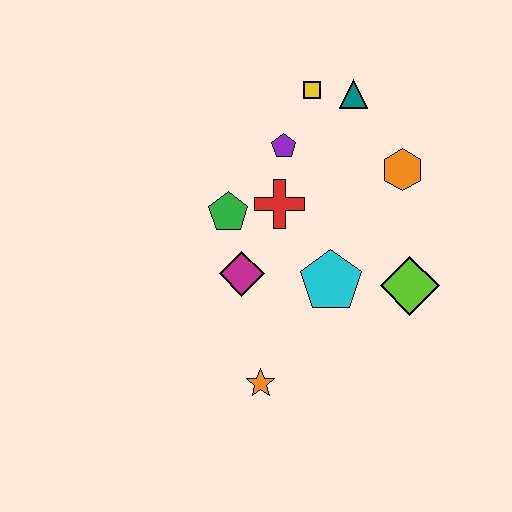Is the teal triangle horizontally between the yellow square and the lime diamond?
Yes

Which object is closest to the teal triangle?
The yellow square is closest to the teal triangle.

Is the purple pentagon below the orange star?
No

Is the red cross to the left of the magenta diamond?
No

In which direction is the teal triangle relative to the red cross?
The teal triangle is above the red cross.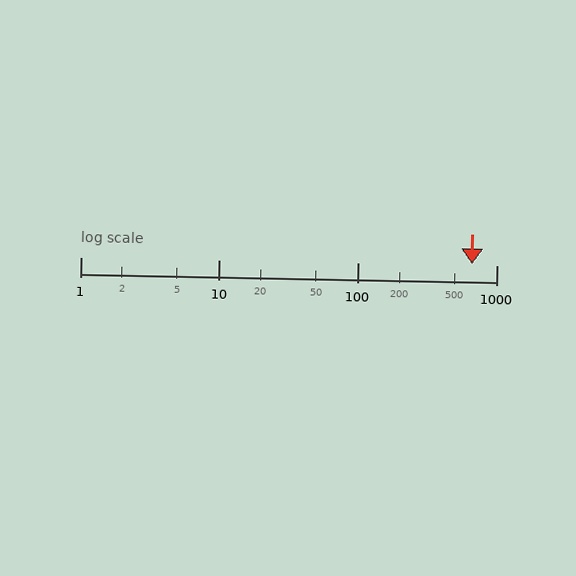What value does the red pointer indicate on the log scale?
The pointer indicates approximately 670.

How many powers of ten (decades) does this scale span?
The scale spans 3 decades, from 1 to 1000.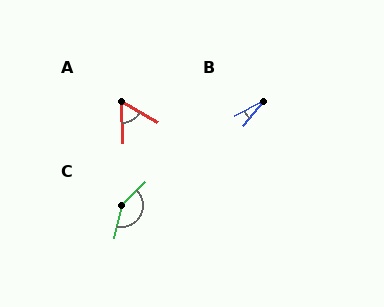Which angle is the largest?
C, at approximately 146 degrees.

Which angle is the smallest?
B, at approximately 23 degrees.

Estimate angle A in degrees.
Approximately 58 degrees.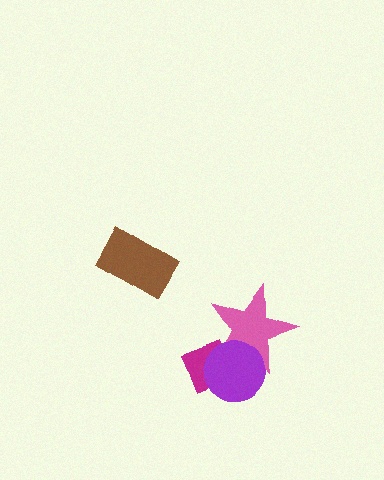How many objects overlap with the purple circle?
2 objects overlap with the purple circle.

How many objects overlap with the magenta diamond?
2 objects overlap with the magenta diamond.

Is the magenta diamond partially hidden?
Yes, it is partially covered by another shape.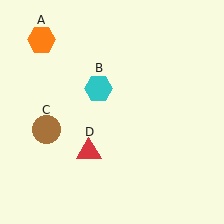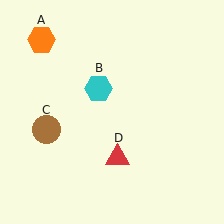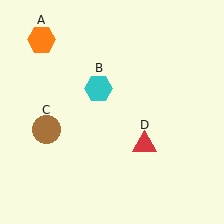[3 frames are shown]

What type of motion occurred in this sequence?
The red triangle (object D) rotated counterclockwise around the center of the scene.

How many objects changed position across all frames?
1 object changed position: red triangle (object D).